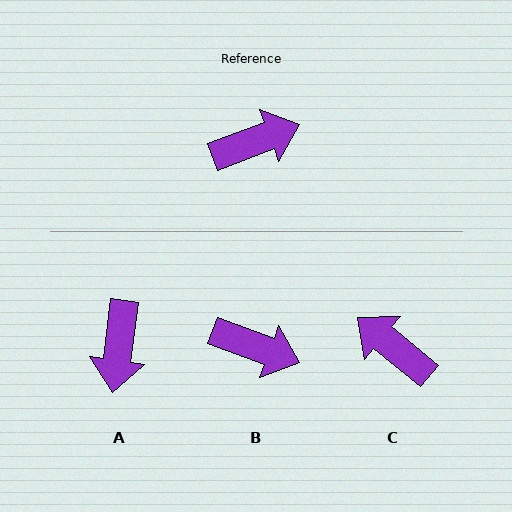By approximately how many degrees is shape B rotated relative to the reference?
Approximately 41 degrees clockwise.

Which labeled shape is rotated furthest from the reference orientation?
C, about 120 degrees away.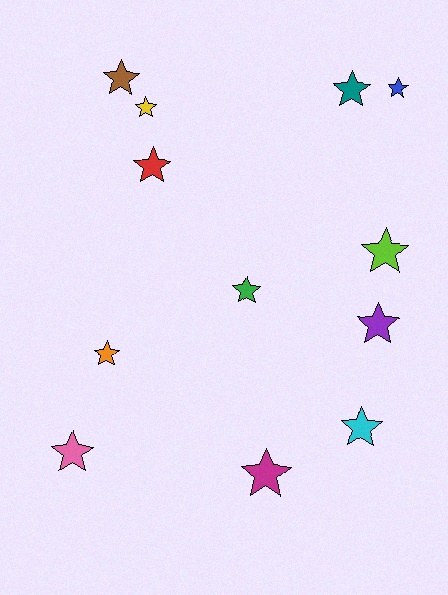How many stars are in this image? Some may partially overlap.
There are 12 stars.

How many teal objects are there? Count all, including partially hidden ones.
There is 1 teal object.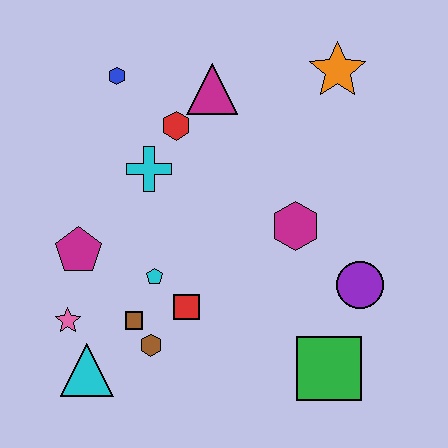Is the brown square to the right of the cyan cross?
No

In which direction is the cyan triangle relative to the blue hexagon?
The cyan triangle is below the blue hexagon.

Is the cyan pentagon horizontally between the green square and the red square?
No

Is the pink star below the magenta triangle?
Yes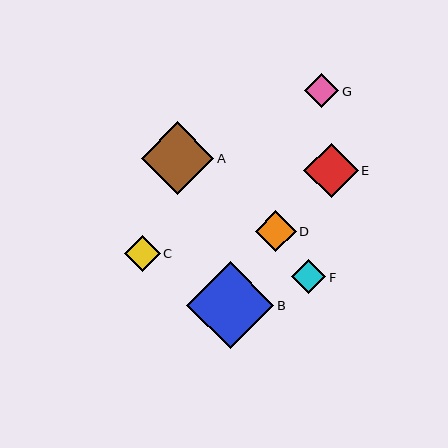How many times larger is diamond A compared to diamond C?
Diamond A is approximately 2.1 times the size of diamond C.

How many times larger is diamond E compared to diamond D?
Diamond E is approximately 1.3 times the size of diamond D.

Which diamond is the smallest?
Diamond G is the smallest with a size of approximately 34 pixels.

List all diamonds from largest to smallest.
From largest to smallest: B, A, E, D, C, F, G.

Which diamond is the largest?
Diamond B is the largest with a size of approximately 88 pixels.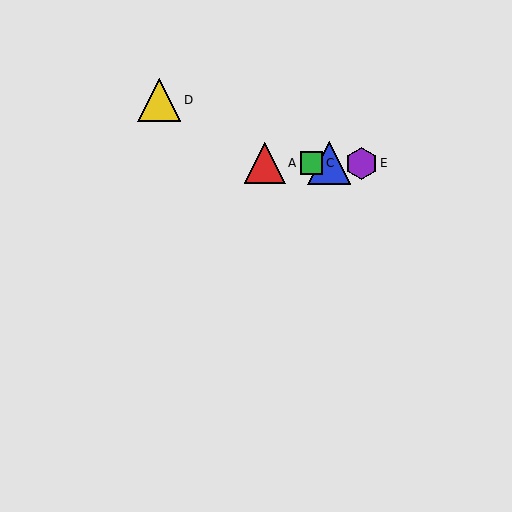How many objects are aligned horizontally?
4 objects (A, B, C, E) are aligned horizontally.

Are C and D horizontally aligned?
No, C is at y≈163 and D is at y≈100.